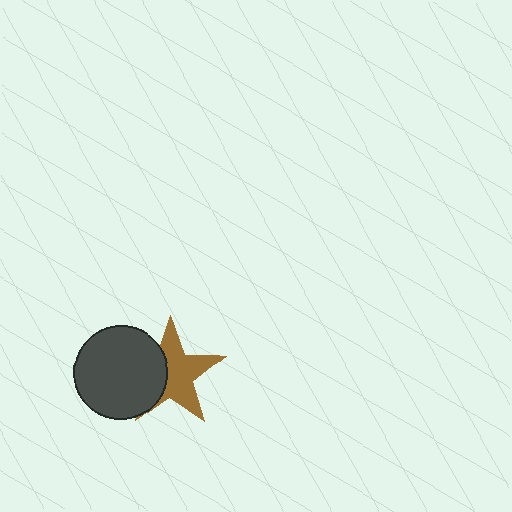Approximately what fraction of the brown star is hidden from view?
Roughly 38% of the brown star is hidden behind the dark gray circle.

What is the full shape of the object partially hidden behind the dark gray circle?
The partially hidden object is a brown star.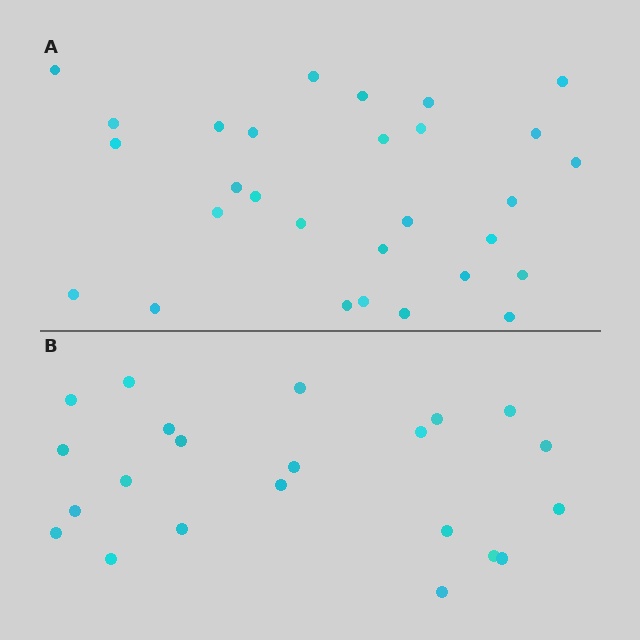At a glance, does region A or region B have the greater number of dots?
Region A (the top region) has more dots.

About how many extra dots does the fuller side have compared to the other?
Region A has roughly 8 or so more dots than region B.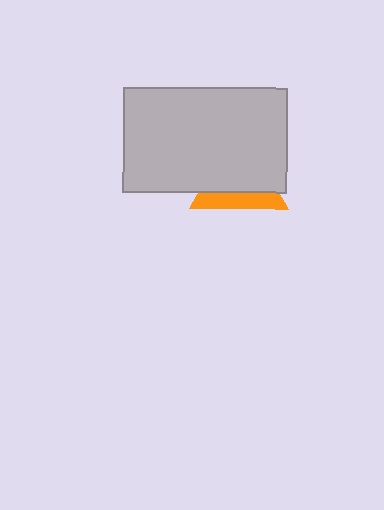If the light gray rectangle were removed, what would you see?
You would see the complete orange triangle.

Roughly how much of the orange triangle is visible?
A small part of it is visible (roughly 33%).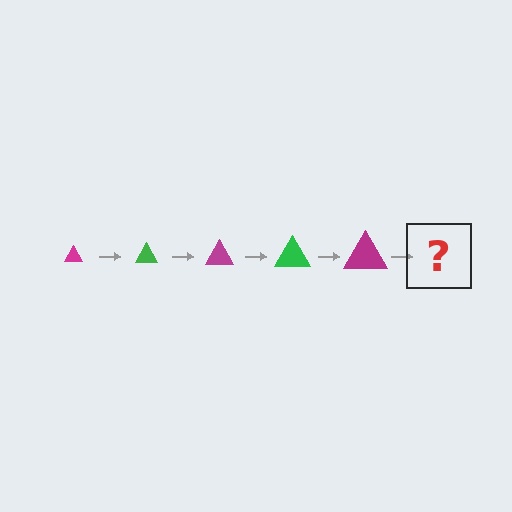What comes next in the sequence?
The next element should be a green triangle, larger than the previous one.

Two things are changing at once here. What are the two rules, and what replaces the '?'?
The two rules are that the triangle grows larger each step and the color cycles through magenta and green. The '?' should be a green triangle, larger than the previous one.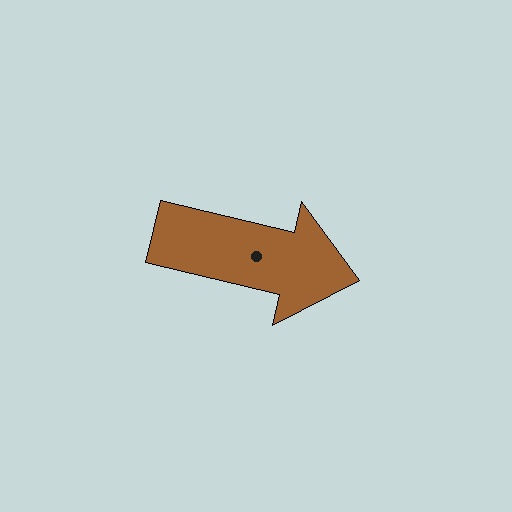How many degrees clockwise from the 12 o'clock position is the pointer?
Approximately 103 degrees.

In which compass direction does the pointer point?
East.